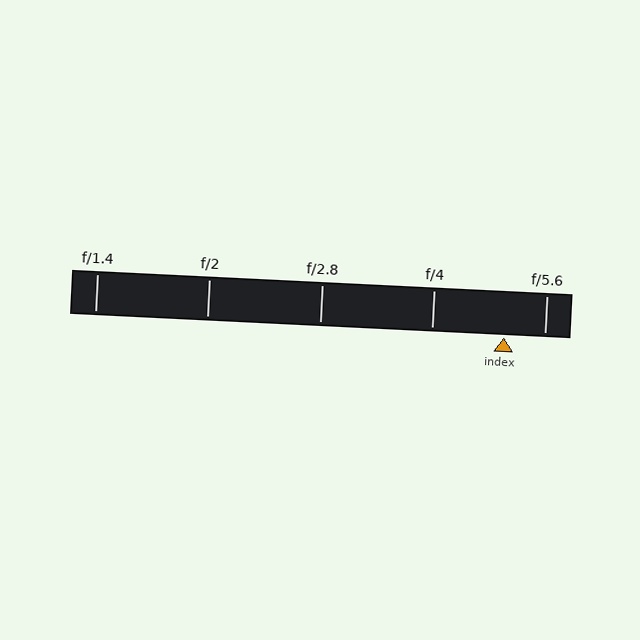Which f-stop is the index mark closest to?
The index mark is closest to f/5.6.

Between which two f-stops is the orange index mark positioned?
The index mark is between f/4 and f/5.6.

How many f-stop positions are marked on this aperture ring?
There are 5 f-stop positions marked.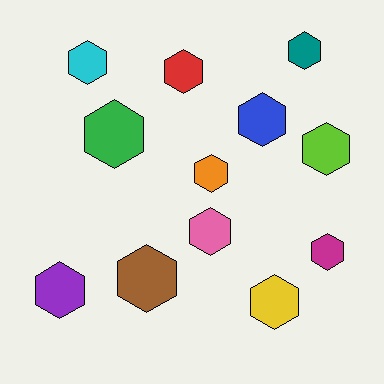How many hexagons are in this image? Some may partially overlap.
There are 12 hexagons.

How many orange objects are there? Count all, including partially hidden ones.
There is 1 orange object.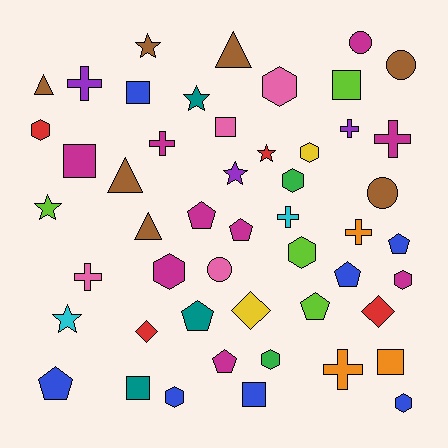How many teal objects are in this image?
There are 3 teal objects.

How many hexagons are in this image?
There are 10 hexagons.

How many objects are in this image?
There are 50 objects.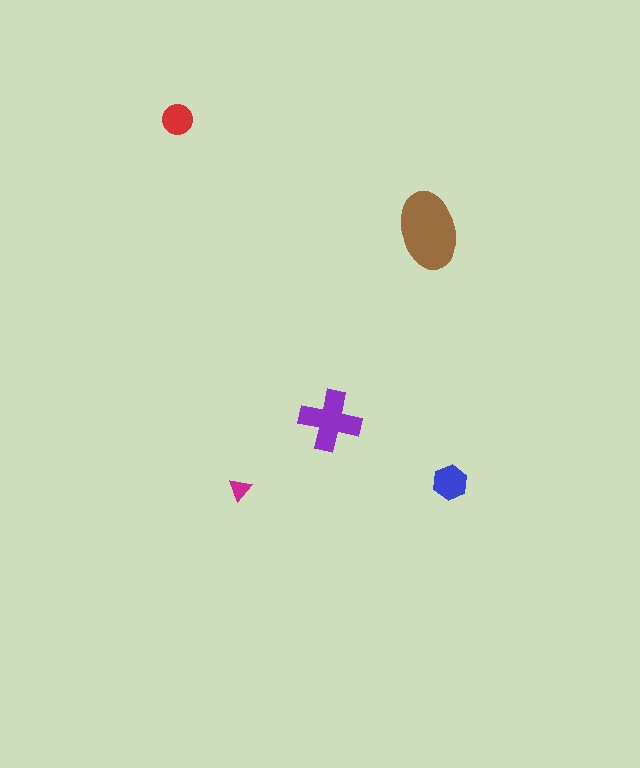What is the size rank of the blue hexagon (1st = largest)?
3rd.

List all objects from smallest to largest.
The magenta triangle, the red circle, the blue hexagon, the purple cross, the brown ellipse.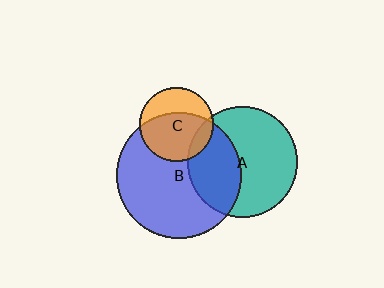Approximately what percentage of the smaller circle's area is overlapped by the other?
Approximately 15%.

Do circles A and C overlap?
Yes.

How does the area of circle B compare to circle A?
Approximately 1.3 times.